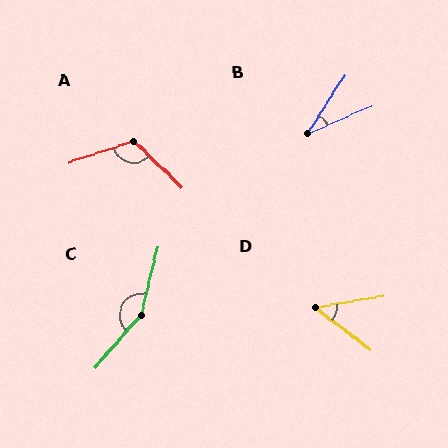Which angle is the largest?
C, at approximately 152 degrees.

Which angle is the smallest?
B, at approximately 34 degrees.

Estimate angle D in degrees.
Approximately 47 degrees.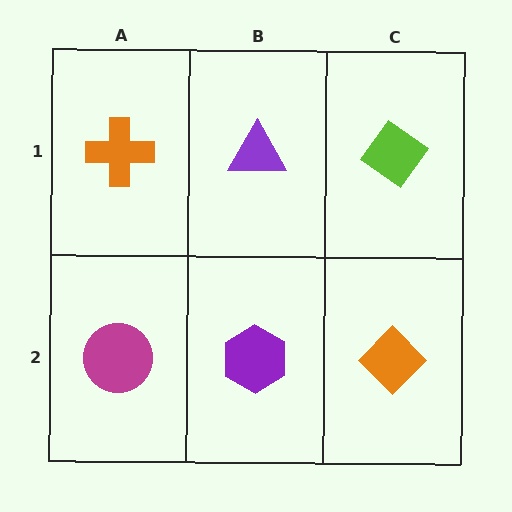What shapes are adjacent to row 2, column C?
A lime diamond (row 1, column C), a purple hexagon (row 2, column B).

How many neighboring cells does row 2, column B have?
3.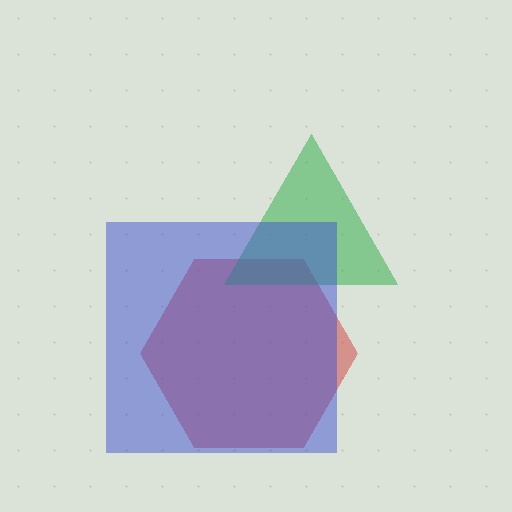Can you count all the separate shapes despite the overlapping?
Yes, there are 3 separate shapes.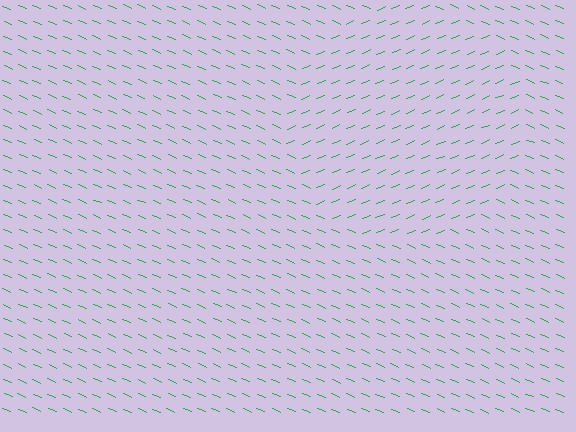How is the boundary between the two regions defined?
The boundary is defined purely by a change in line orientation (approximately 45 degrees difference). All lines are the same color and thickness.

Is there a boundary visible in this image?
Yes, there is a texture boundary formed by a change in line orientation.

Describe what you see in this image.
The image is filled with small green line segments. A circle region in the image has lines oriented differently from the surrounding lines, creating a visible texture boundary.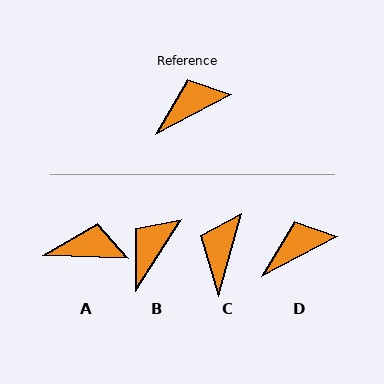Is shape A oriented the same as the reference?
No, it is off by about 29 degrees.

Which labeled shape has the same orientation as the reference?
D.